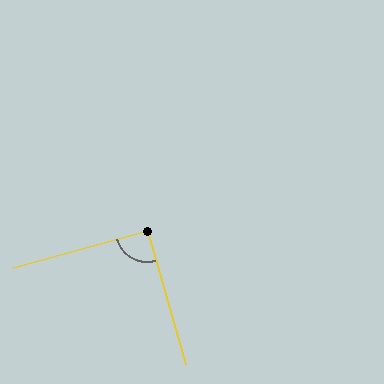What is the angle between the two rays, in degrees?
Approximately 90 degrees.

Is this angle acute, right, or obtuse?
It is approximately a right angle.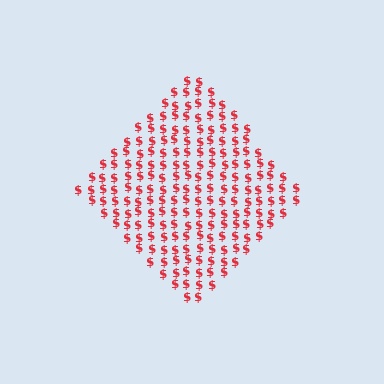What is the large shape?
The large shape is a diamond.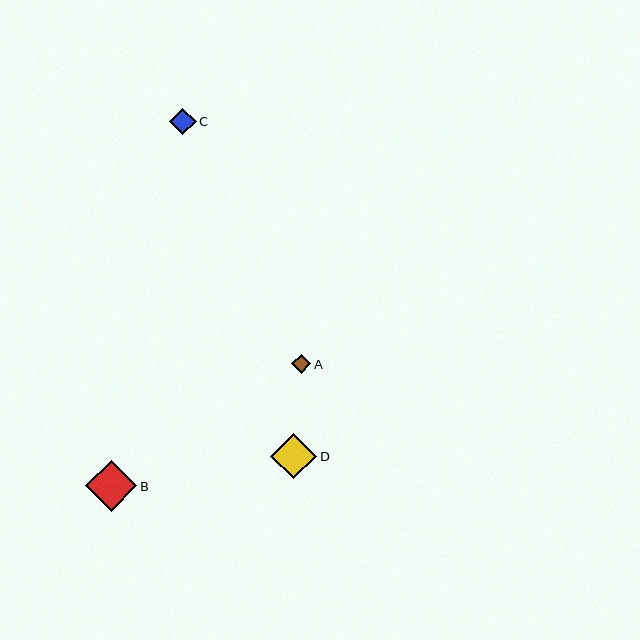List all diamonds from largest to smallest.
From largest to smallest: B, D, C, A.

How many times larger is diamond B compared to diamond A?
Diamond B is approximately 2.7 times the size of diamond A.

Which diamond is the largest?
Diamond B is the largest with a size of approximately 51 pixels.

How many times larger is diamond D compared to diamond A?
Diamond D is approximately 2.4 times the size of diamond A.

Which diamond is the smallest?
Diamond A is the smallest with a size of approximately 19 pixels.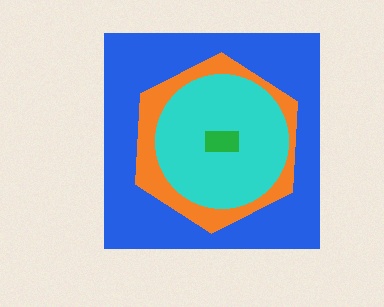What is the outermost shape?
The blue square.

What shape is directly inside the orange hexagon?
The cyan circle.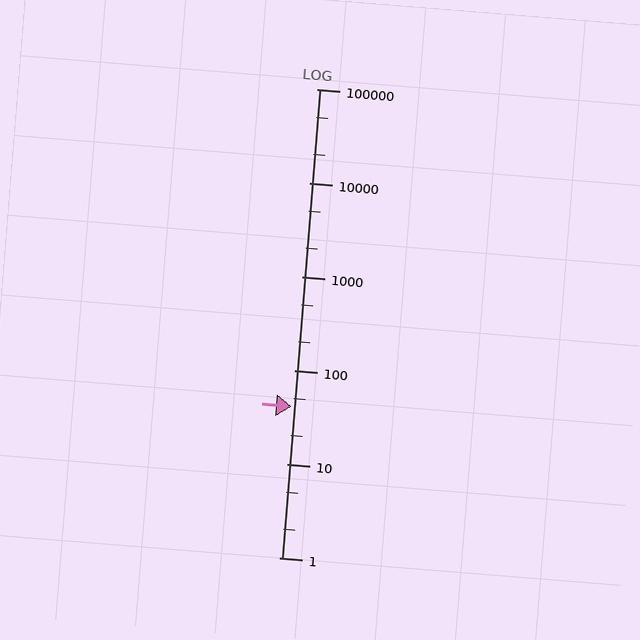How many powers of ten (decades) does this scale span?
The scale spans 5 decades, from 1 to 100000.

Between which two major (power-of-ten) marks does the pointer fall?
The pointer is between 10 and 100.